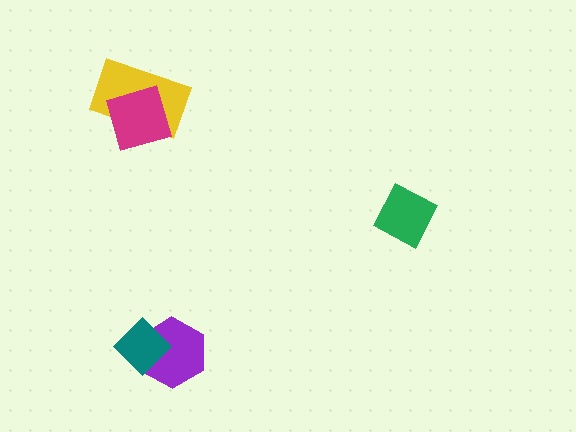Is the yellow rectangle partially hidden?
Yes, it is partially covered by another shape.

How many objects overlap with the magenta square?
1 object overlaps with the magenta square.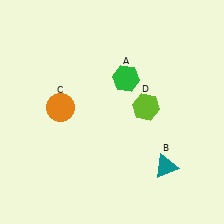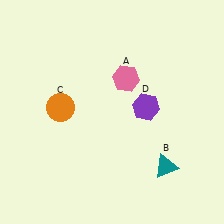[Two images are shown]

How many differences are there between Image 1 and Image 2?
There are 2 differences between the two images.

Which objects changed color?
A changed from green to pink. D changed from lime to purple.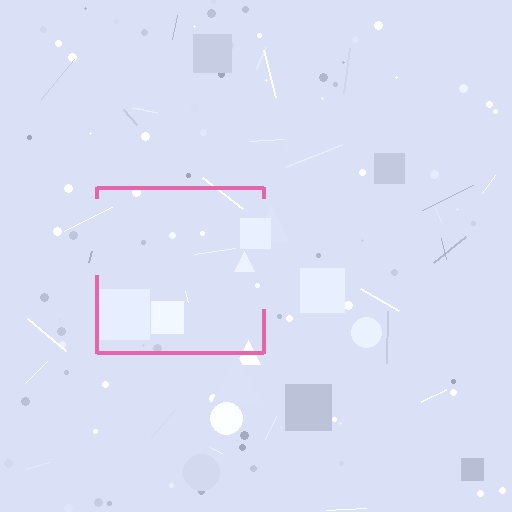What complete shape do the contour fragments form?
The contour fragments form a square.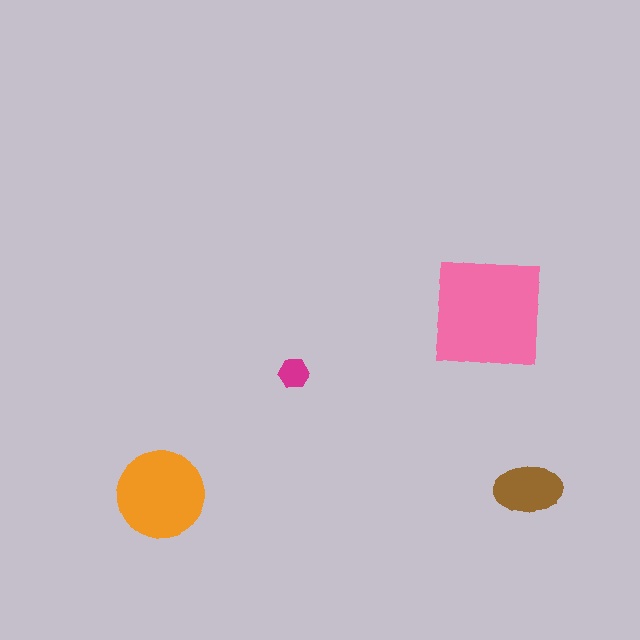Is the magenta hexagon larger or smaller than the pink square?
Smaller.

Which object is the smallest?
The magenta hexagon.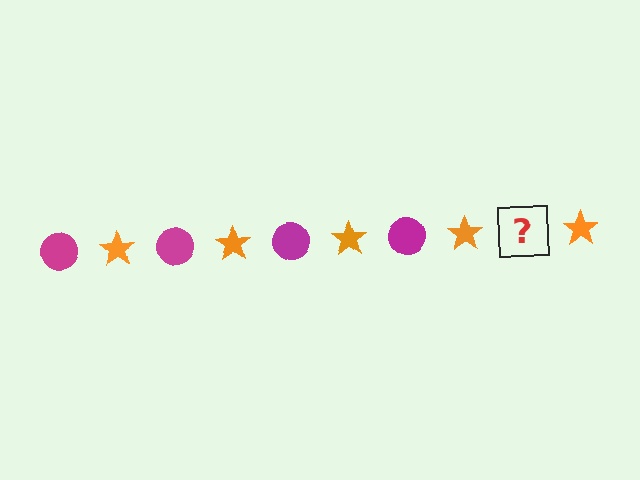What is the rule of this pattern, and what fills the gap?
The rule is that the pattern alternates between magenta circle and orange star. The gap should be filled with a magenta circle.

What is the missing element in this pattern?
The missing element is a magenta circle.